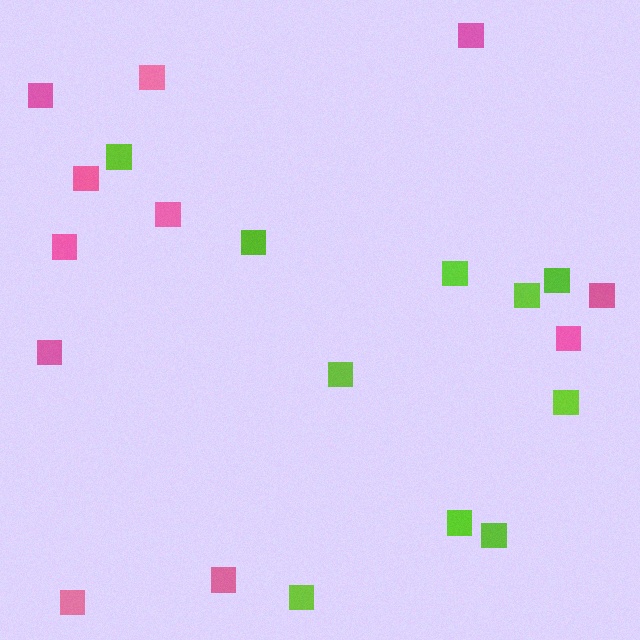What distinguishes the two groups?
There are 2 groups: one group of lime squares (10) and one group of pink squares (11).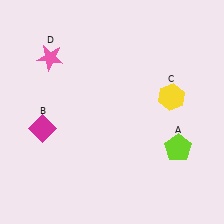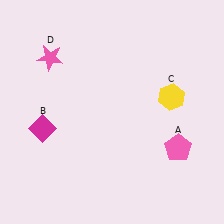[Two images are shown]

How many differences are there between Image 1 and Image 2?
There is 1 difference between the two images.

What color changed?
The pentagon (A) changed from lime in Image 1 to pink in Image 2.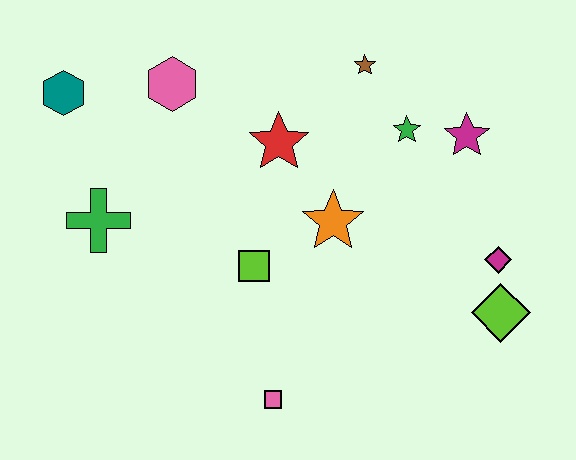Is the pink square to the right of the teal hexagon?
Yes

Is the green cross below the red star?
Yes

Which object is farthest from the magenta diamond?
The teal hexagon is farthest from the magenta diamond.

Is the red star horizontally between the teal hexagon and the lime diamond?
Yes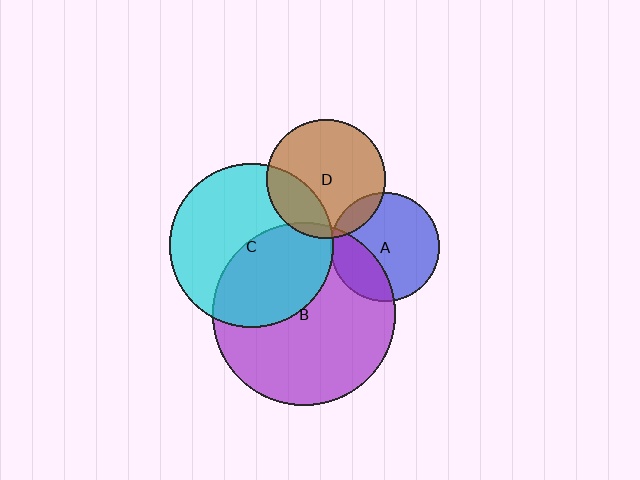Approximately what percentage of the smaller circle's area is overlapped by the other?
Approximately 25%.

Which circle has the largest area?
Circle B (purple).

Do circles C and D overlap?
Yes.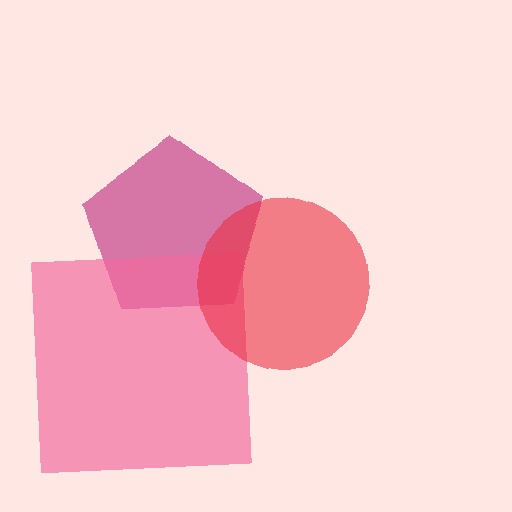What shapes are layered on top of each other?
The layered shapes are: a magenta pentagon, a pink square, a red circle.